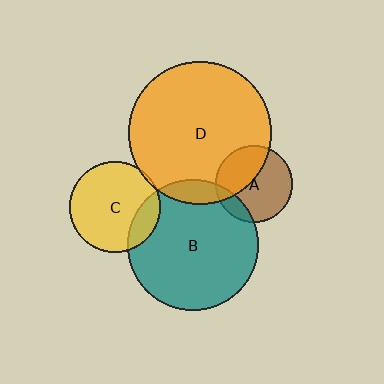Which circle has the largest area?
Circle D (orange).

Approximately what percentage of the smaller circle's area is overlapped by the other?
Approximately 15%.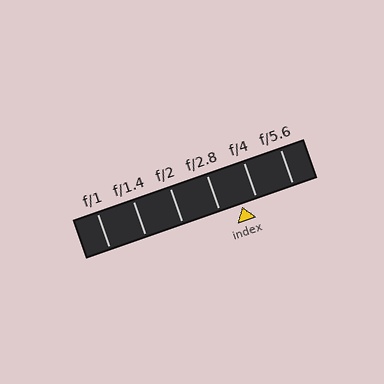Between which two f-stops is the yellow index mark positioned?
The index mark is between f/2.8 and f/4.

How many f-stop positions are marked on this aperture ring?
There are 6 f-stop positions marked.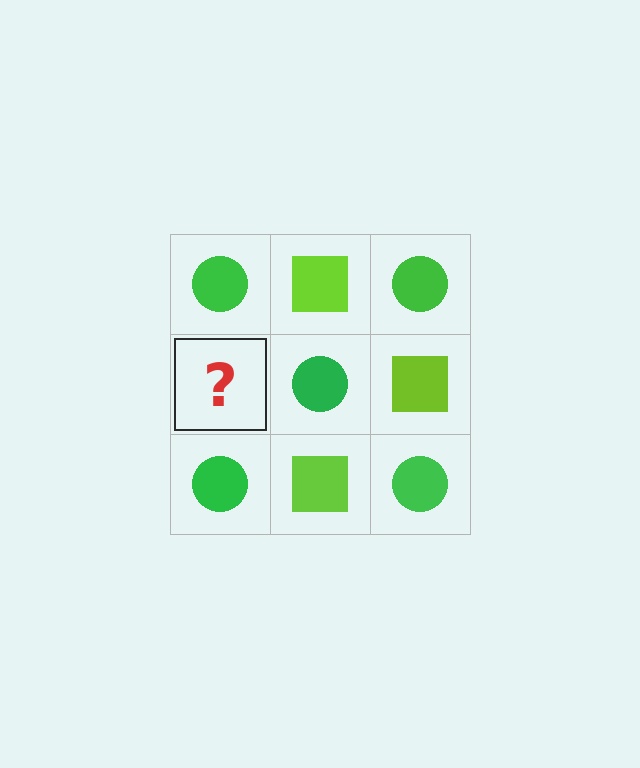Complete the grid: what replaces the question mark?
The question mark should be replaced with a lime square.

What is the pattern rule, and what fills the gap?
The rule is that it alternates green circle and lime square in a checkerboard pattern. The gap should be filled with a lime square.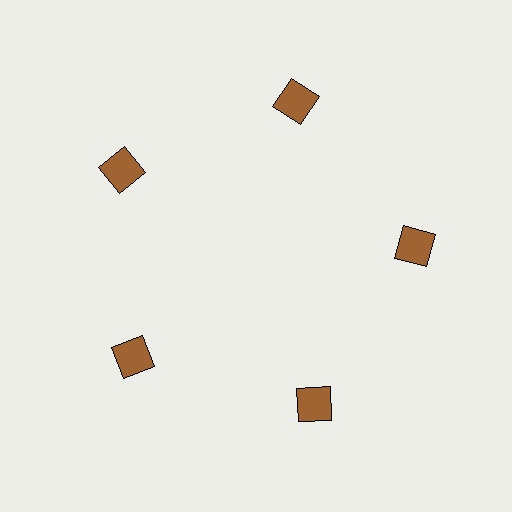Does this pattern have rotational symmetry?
Yes, this pattern has 5-fold rotational symmetry. It looks the same after rotating 72 degrees around the center.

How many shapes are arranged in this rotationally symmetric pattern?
There are 5 shapes, arranged in 5 groups of 1.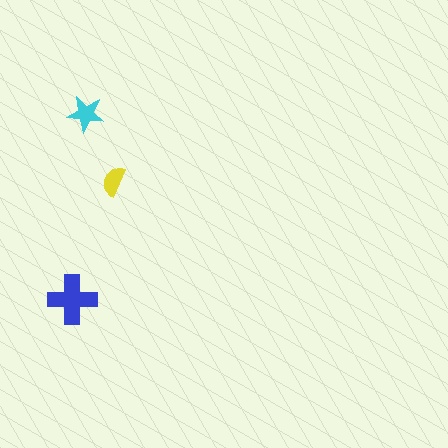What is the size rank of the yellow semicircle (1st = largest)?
3rd.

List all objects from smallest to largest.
The yellow semicircle, the cyan star, the blue cross.